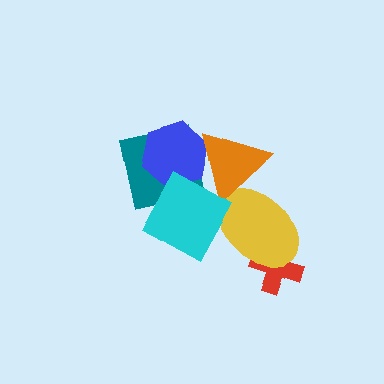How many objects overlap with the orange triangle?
3 objects overlap with the orange triangle.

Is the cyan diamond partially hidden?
No, no other shape covers it.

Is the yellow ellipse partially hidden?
Yes, it is partially covered by another shape.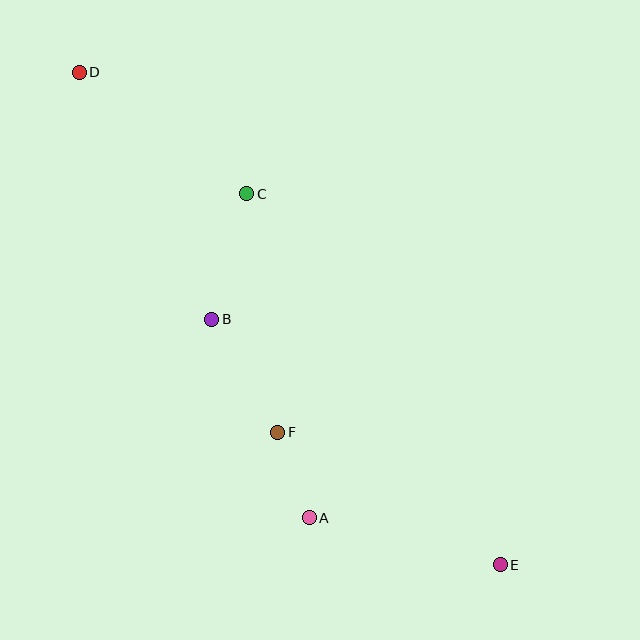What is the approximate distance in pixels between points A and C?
The distance between A and C is approximately 330 pixels.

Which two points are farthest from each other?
Points D and E are farthest from each other.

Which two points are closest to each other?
Points A and F are closest to each other.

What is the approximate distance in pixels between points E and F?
The distance between E and F is approximately 259 pixels.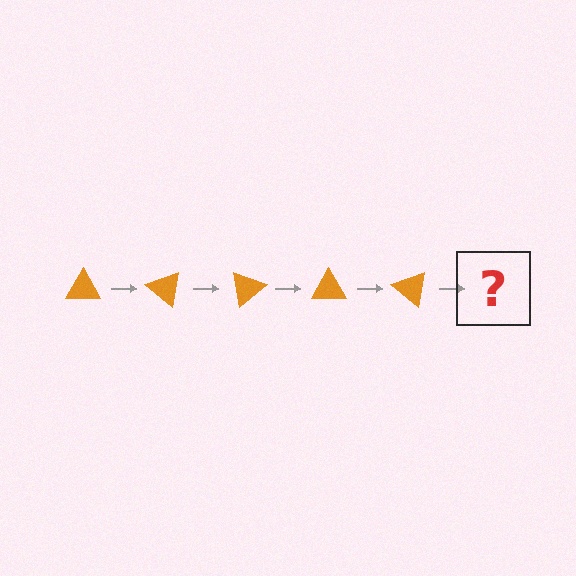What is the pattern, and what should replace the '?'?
The pattern is that the triangle rotates 40 degrees each step. The '?' should be an orange triangle rotated 200 degrees.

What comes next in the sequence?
The next element should be an orange triangle rotated 200 degrees.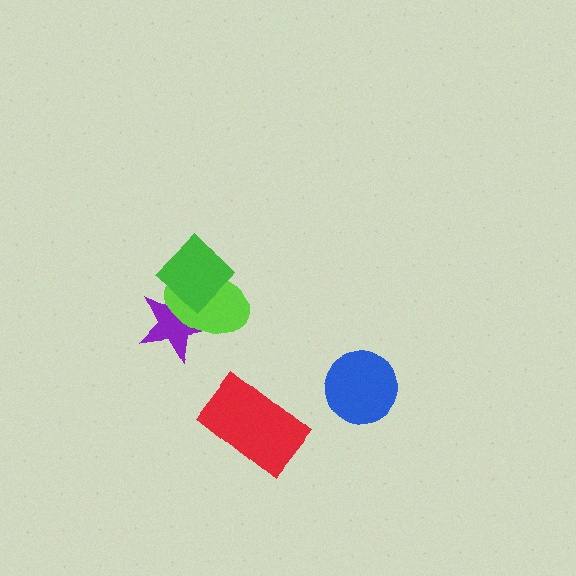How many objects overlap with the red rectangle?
0 objects overlap with the red rectangle.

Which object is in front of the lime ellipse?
The green diamond is in front of the lime ellipse.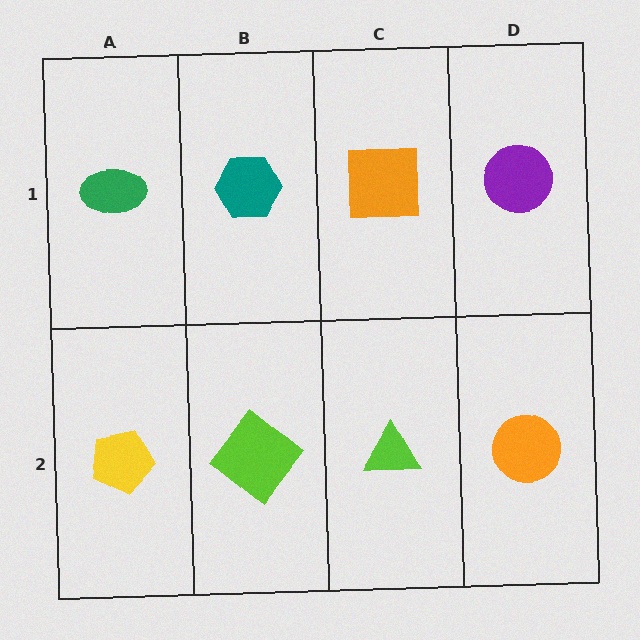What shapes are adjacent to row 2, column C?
An orange square (row 1, column C), a lime diamond (row 2, column B), an orange circle (row 2, column D).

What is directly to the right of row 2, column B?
A lime triangle.